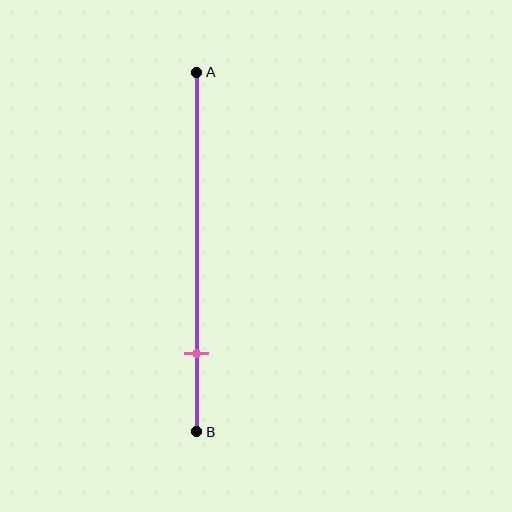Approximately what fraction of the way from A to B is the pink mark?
The pink mark is approximately 80% of the way from A to B.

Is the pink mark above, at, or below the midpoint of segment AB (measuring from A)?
The pink mark is below the midpoint of segment AB.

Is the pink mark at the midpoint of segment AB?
No, the mark is at about 80% from A, not at the 50% midpoint.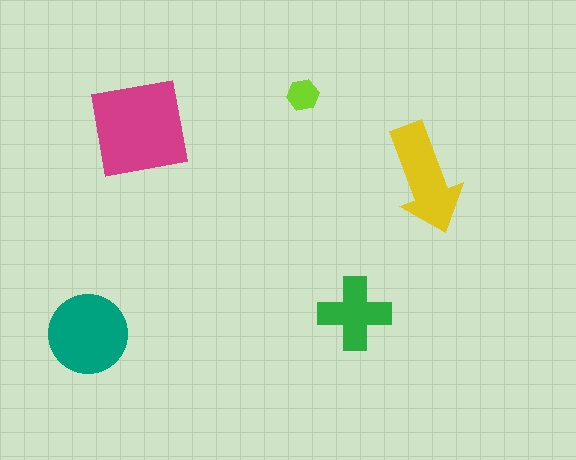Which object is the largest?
The magenta square.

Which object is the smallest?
The lime hexagon.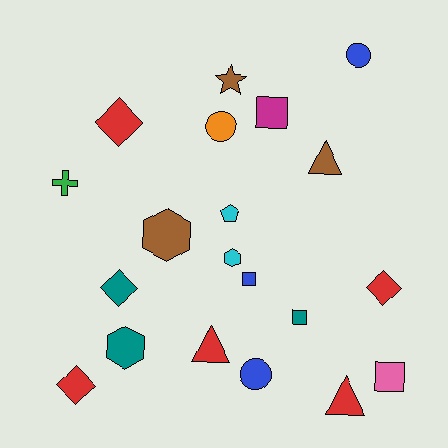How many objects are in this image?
There are 20 objects.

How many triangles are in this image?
There are 3 triangles.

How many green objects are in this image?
There is 1 green object.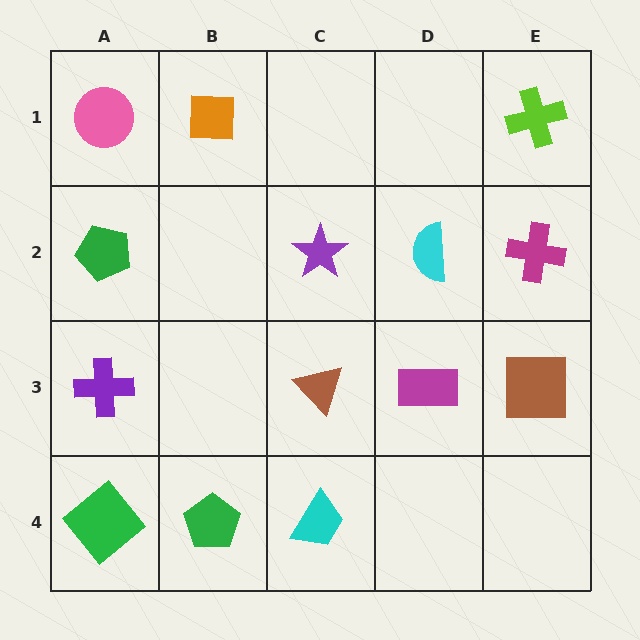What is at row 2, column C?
A purple star.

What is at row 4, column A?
A green diamond.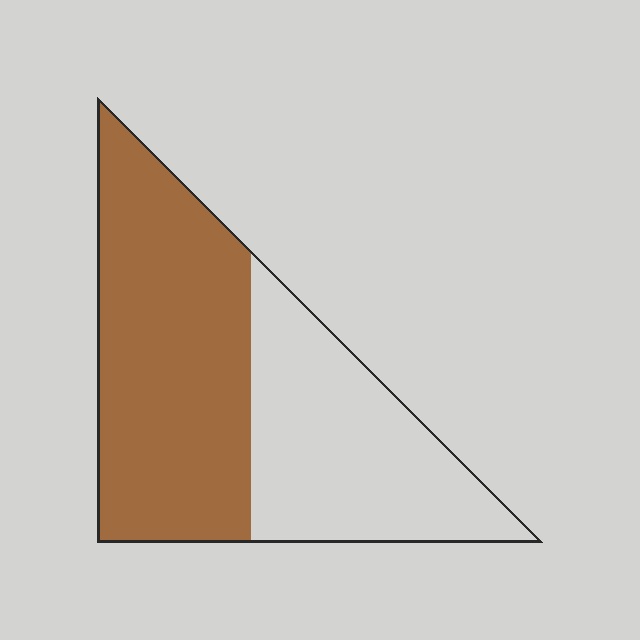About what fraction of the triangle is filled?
About three fifths (3/5).